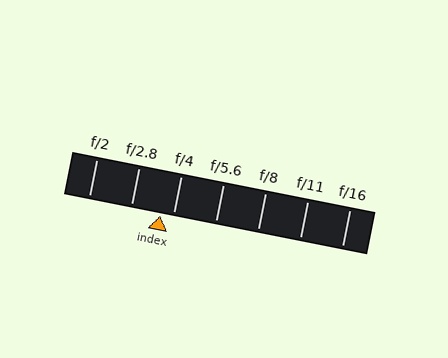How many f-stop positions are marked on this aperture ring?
There are 7 f-stop positions marked.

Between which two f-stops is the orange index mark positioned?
The index mark is between f/2.8 and f/4.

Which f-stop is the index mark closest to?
The index mark is closest to f/4.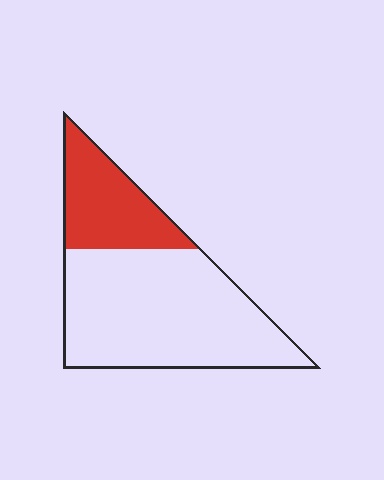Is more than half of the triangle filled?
No.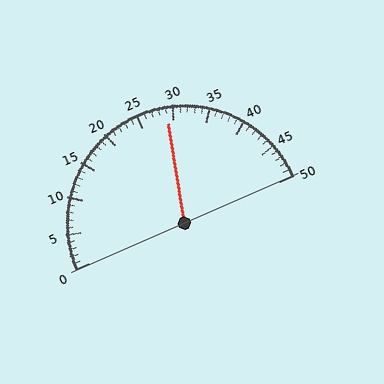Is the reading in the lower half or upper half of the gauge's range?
The reading is in the upper half of the range (0 to 50).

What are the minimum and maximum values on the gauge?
The gauge ranges from 0 to 50.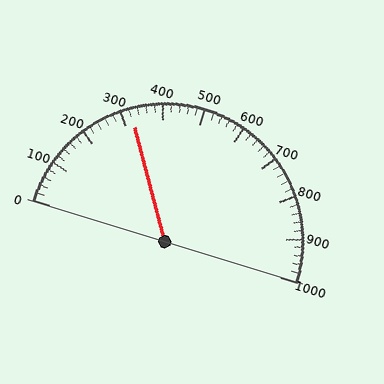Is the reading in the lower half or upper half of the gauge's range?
The reading is in the lower half of the range (0 to 1000).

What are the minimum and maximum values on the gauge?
The gauge ranges from 0 to 1000.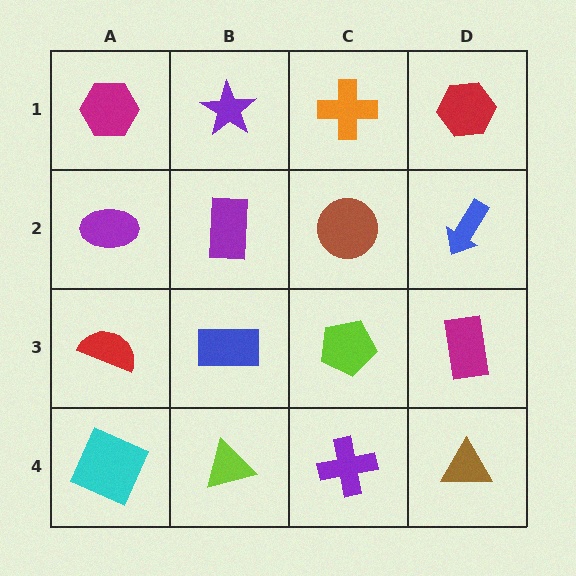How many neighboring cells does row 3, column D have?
3.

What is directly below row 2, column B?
A blue rectangle.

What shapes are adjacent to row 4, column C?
A lime pentagon (row 3, column C), a lime triangle (row 4, column B), a brown triangle (row 4, column D).